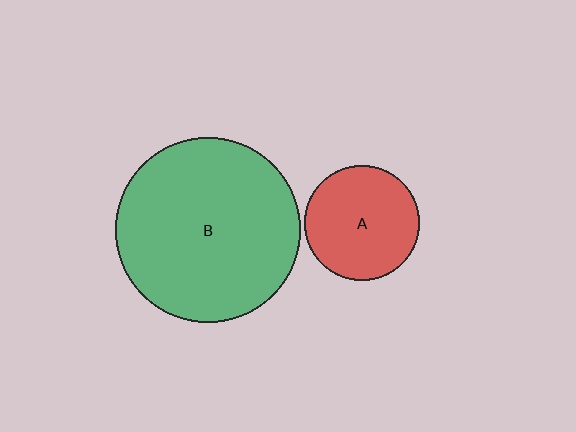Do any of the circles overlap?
No, none of the circles overlap.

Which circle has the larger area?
Circle B (green).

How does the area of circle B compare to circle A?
Approximately 2.6 times.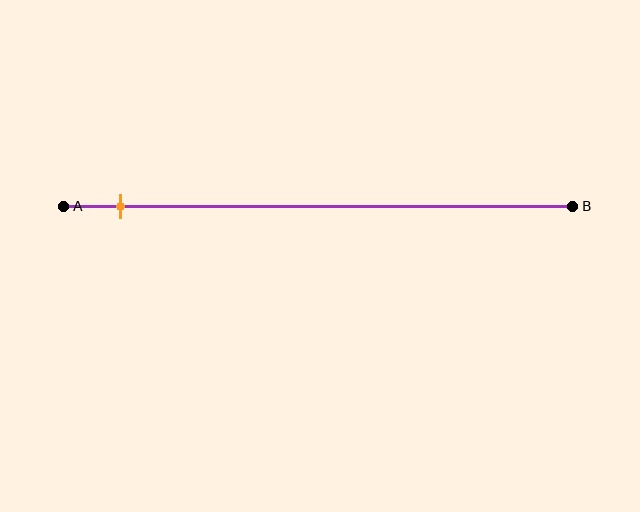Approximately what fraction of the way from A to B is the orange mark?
The orange mark is approximately 10% of the way from A to B.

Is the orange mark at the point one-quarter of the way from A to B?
No, the mark is at about 10% from A, not at the 25% one-quarter point.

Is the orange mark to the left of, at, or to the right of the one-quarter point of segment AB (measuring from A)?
The orange mark is to the left of the one-quarter point of segment AB.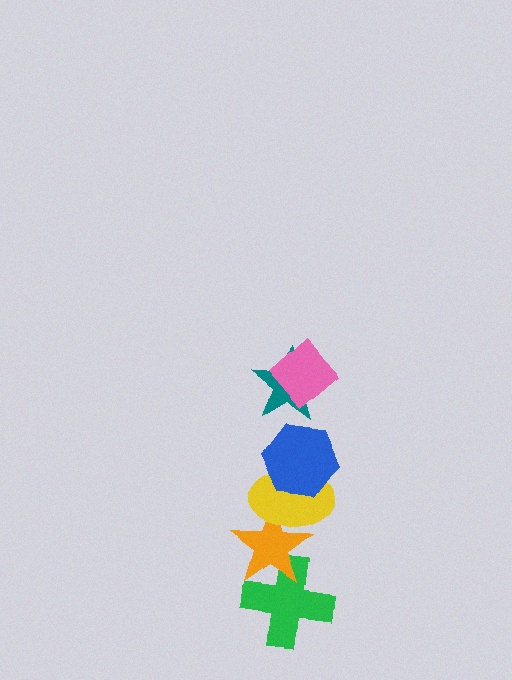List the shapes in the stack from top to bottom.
From top to bottom: the pink diamond, the teal star, the blue hexagon, the yellow ellipse, the orange star, the green cross.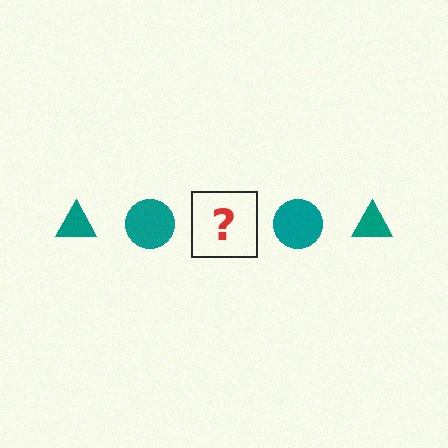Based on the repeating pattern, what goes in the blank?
The blank should be a teal triangle.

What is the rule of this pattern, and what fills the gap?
The rule is that the pattern cycles through triangle, circle shapes in teal. The gap should be filled with a teal triangle.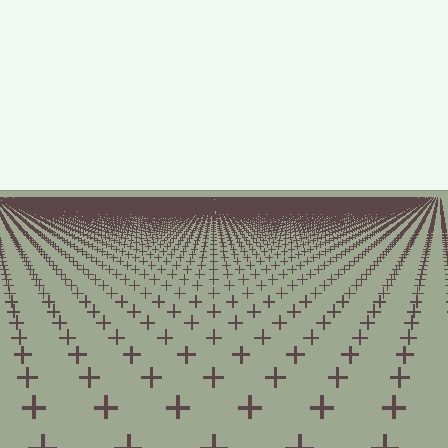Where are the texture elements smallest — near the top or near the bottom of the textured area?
Near the top.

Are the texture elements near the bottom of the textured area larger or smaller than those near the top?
Larger. Near the bottom, elements are closer to the viewer and appear at a bigger on-screen size.